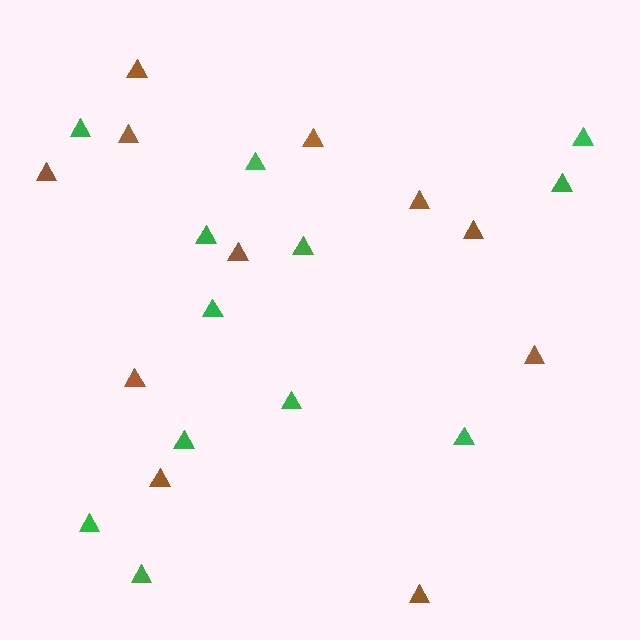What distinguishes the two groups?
There are 2 groups: one group of brown triangles (11) and one group of green triangles (12).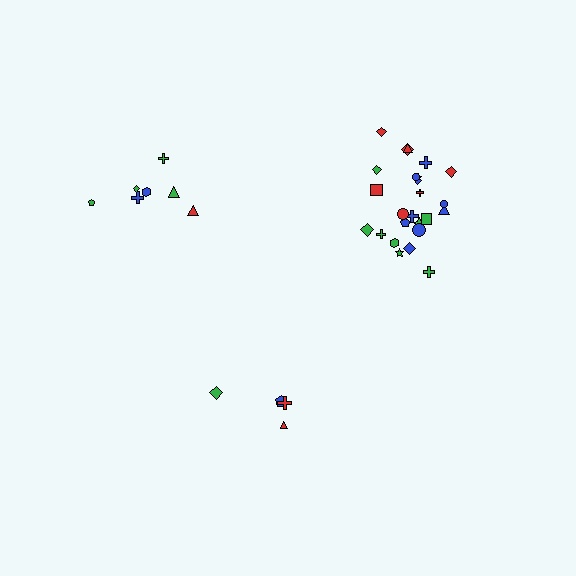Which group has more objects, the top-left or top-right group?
The top-right group.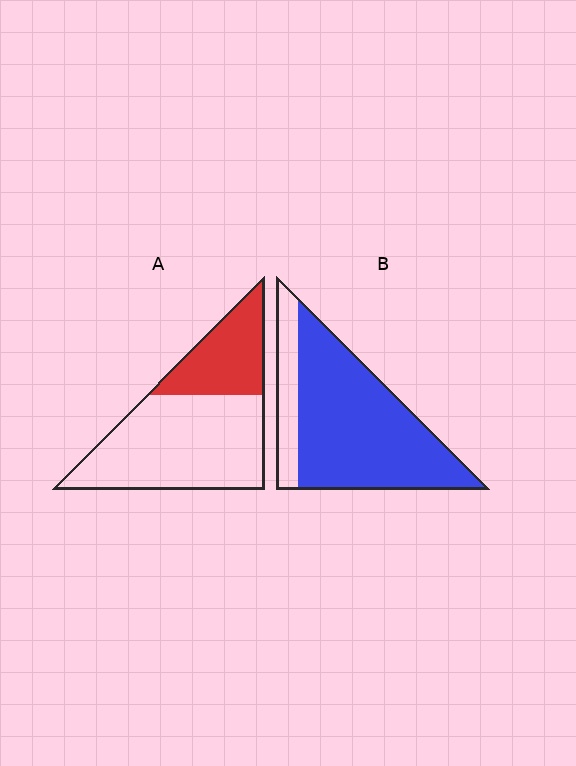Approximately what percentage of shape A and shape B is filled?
A is approximately 30% and B is approximately 80%.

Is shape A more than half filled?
No.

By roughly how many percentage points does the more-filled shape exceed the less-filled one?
By roughly 50 percentage points (B over A).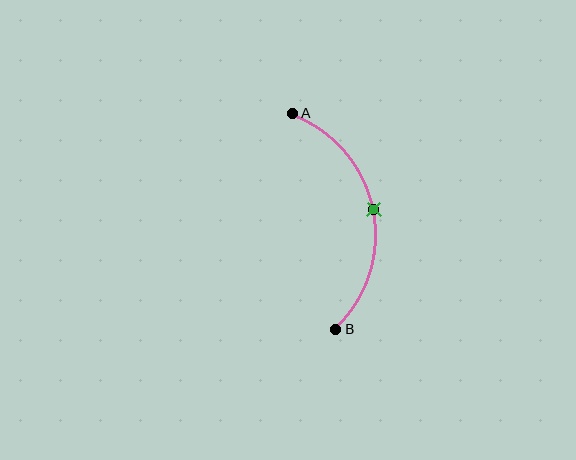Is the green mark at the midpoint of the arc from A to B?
Yes. The green mark lies on the arc at equal arc-length from both A and B — it is the arc midpoint.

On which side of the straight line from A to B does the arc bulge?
The arc bulges to the right of the straight line connecting A and B.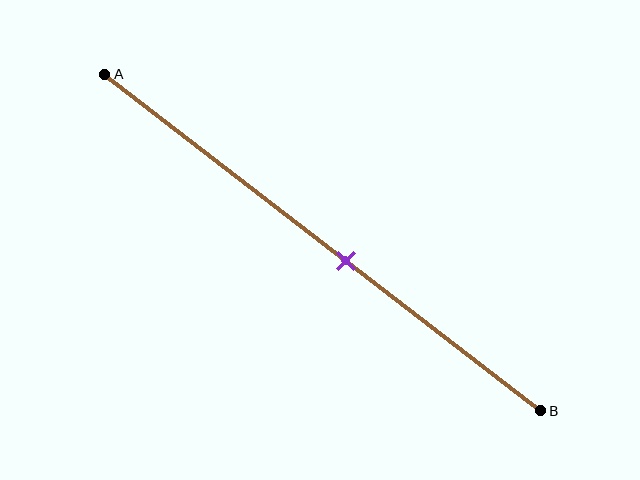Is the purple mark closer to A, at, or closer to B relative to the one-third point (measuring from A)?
The purple mark is closer to point B than the one-third point of segment AB.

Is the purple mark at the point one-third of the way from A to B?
No, the mark is at about 55% from A, not at the 33% one-third point.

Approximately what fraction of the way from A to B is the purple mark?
The purple mark is approximately 55% of the way from A to B.